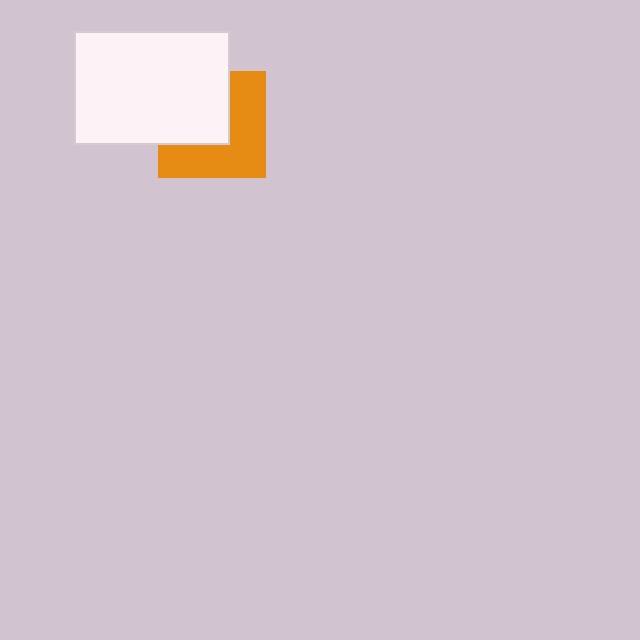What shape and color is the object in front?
The object in front is a white rectangle.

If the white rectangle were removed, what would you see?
You would see the complete orange square.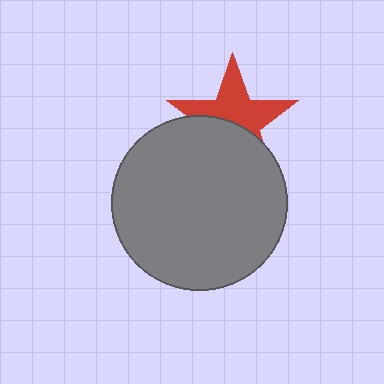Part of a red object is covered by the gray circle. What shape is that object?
It is a star.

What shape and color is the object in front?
The object in front is a gray circle.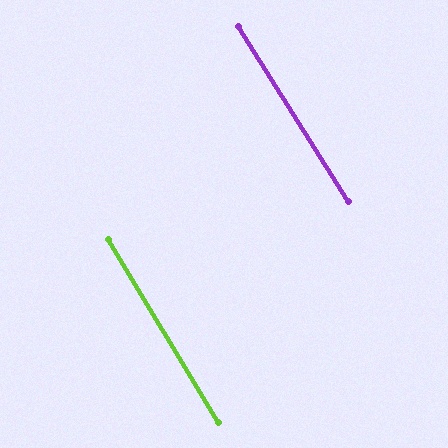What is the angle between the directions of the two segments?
Approximately 1 degree.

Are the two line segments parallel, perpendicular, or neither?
Parallel — their directions differ by only 1.1°.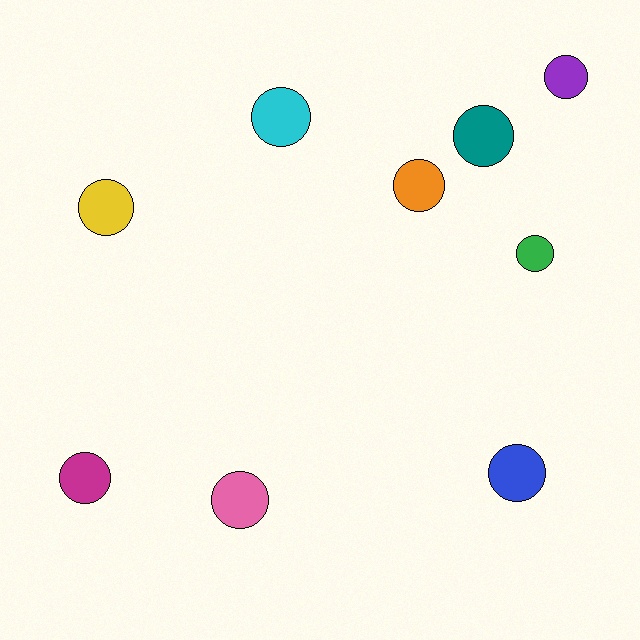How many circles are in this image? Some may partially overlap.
There are 9 circles.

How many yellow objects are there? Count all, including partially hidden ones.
There is 1 yellow object.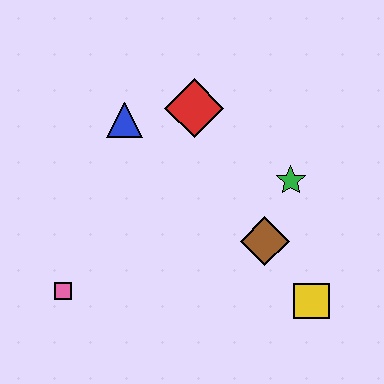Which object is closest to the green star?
The brown diamond is closest to the green star.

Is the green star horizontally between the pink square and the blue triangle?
No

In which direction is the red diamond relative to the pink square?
The red diamond is above the pink square.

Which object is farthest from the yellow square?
The blue triangle is farthest from the yellow square.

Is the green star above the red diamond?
No